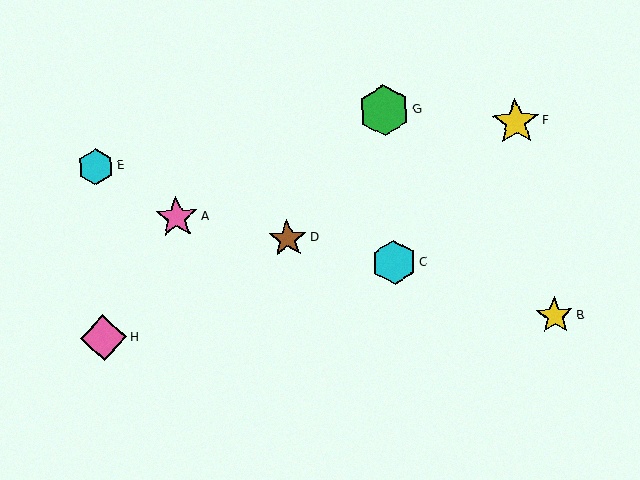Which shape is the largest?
The green hexagon (labeled G) is the largest.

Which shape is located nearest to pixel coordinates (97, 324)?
The pink diamond (labeled H) at (104, 338) is nearest to that location.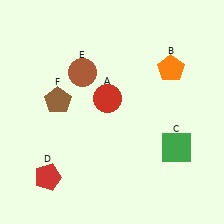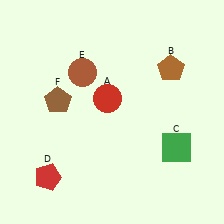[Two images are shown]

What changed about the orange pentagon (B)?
In Image 1, B is orange. In Image 2, it changed to brown.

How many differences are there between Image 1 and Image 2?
There is 1 difference between the two images.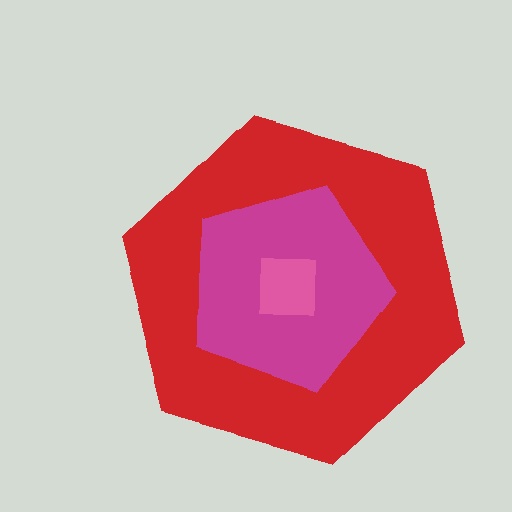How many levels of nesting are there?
3.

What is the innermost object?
The pink square.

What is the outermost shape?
The red hexagon.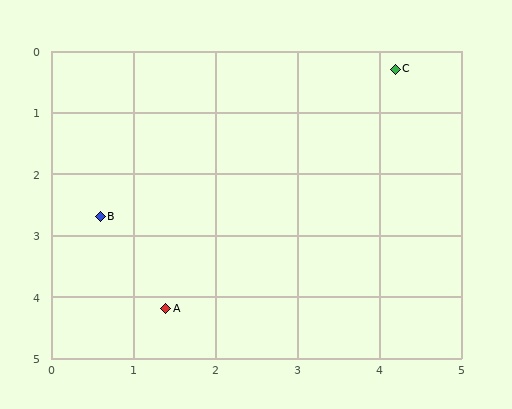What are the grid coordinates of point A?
Point A is at approximately (1.4, 4.2).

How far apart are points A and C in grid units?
Points A and C are about 4.8 grid units apart.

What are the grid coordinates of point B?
Point B is at approximately (0.6, 2.7).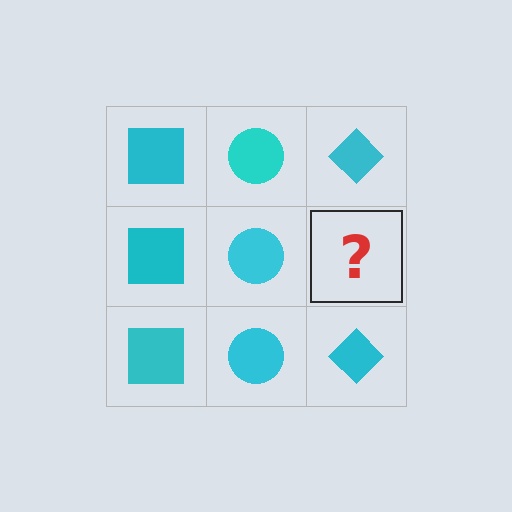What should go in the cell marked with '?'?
The missing cell should contain a cyan diamond.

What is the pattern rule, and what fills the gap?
The rule is that each column has a consistent shape. The gap should be filled with a cyan diamond.